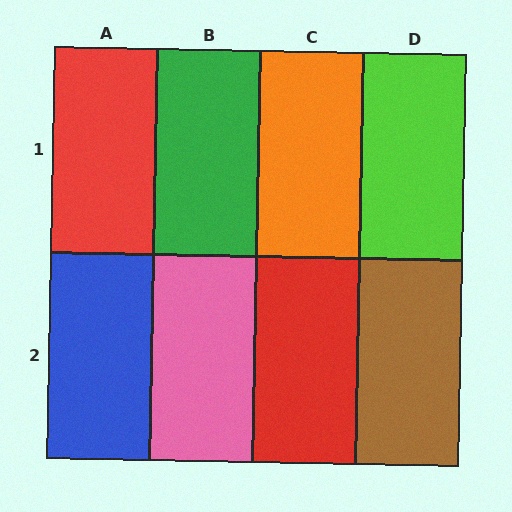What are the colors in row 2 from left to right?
Blue, pink, red, brown.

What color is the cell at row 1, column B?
Green.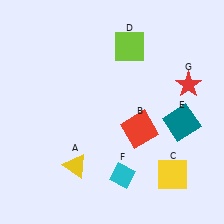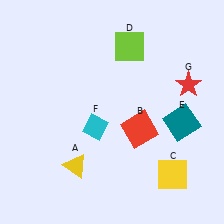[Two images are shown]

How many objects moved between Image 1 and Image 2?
1 object moved between the two images.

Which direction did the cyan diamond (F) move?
The cyan diamond (F) moved up.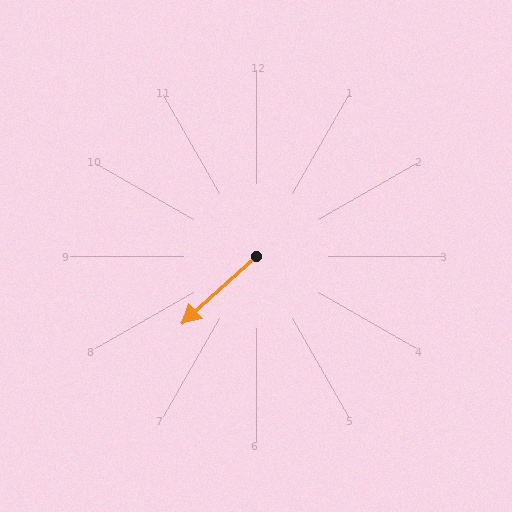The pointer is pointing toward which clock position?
Roughly 8 o'clock.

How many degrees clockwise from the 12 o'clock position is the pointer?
Approximately 228 degrees.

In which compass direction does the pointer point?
Southwest.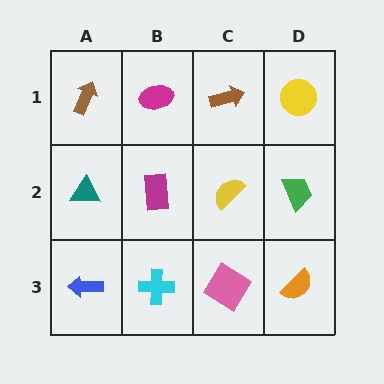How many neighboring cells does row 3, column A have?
2.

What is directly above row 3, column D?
A green trapezoid.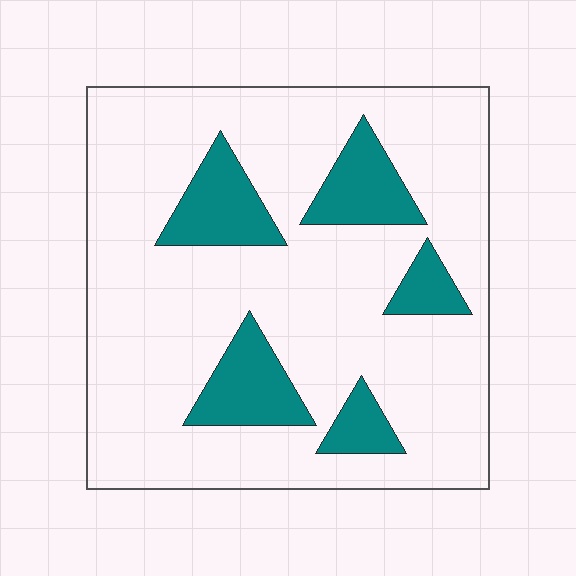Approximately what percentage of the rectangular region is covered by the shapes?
Approximately 20%.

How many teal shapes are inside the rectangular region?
5.